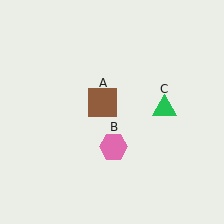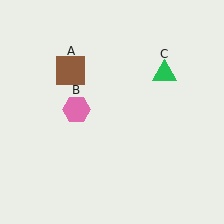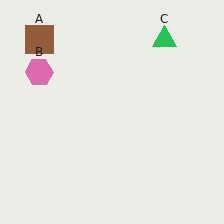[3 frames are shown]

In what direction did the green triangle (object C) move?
The green triangle (object C) moved up.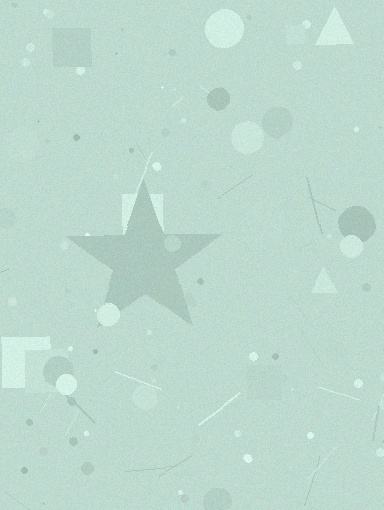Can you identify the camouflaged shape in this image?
The camouflaged shape is a star.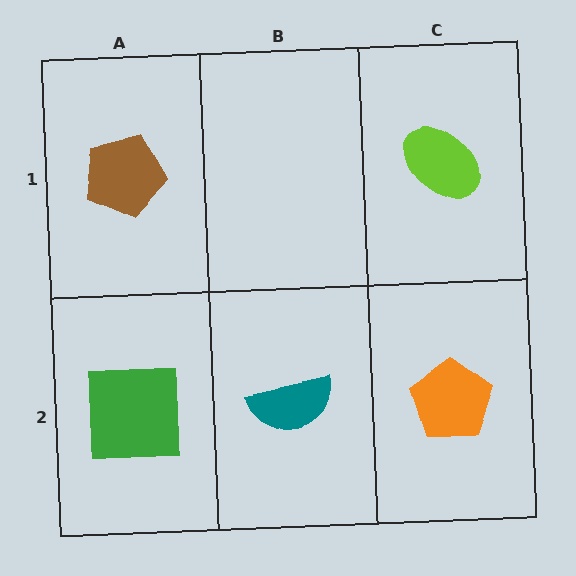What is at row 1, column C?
A lime ellipse.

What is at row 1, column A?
A brown pentagon.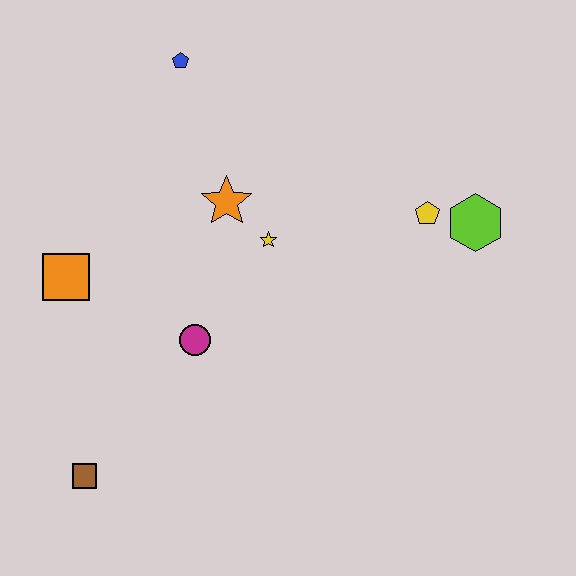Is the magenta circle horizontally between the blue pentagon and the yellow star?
Yes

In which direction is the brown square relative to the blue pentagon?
The brown square is below the blue pentagon.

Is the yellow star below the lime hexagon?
Yes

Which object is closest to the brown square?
The magenta circle is closest to the brown square.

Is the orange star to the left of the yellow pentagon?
Yes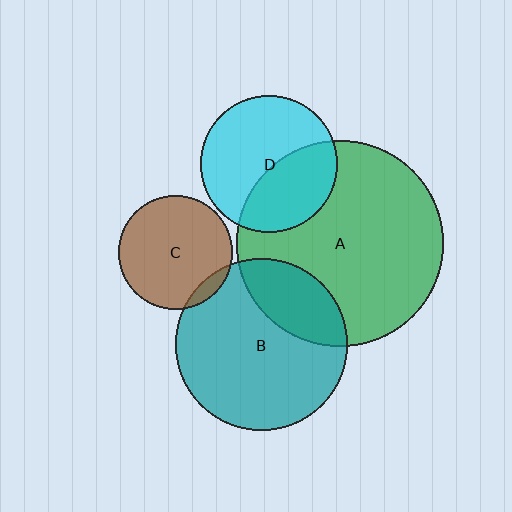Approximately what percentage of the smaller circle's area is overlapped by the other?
Approximately 25%.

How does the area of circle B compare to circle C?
Approximately 2.3 times.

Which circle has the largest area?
Circle A (green).